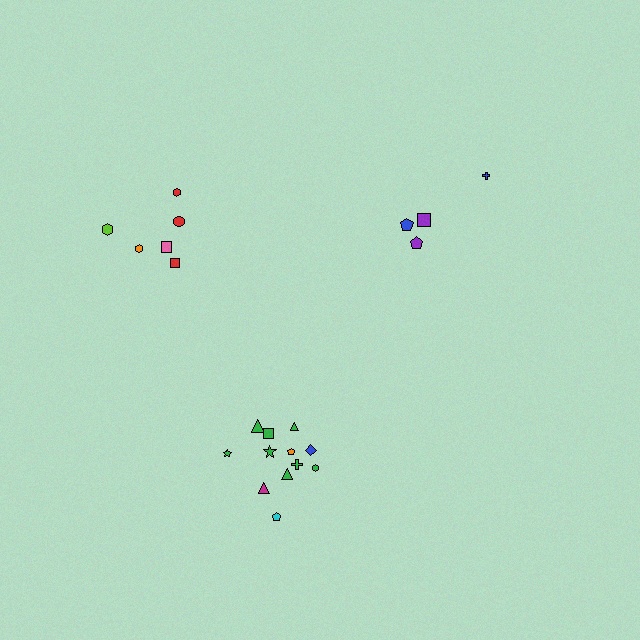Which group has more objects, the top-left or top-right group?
The top-left group.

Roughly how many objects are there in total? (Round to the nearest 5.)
Roughly 20 objects in total.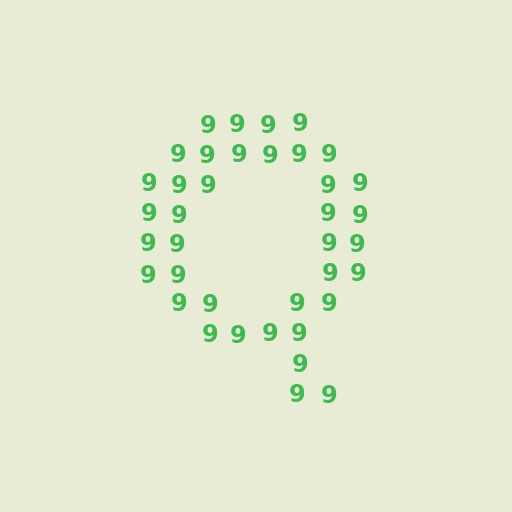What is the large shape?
The large shape is the letter Q.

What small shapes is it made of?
It is made of small digit 9's.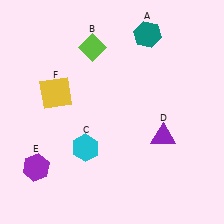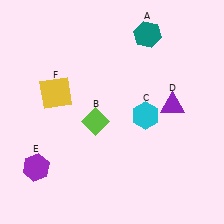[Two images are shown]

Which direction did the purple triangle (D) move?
The purple triangle (D) moved up.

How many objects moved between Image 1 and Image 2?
3 objects moved between the two images.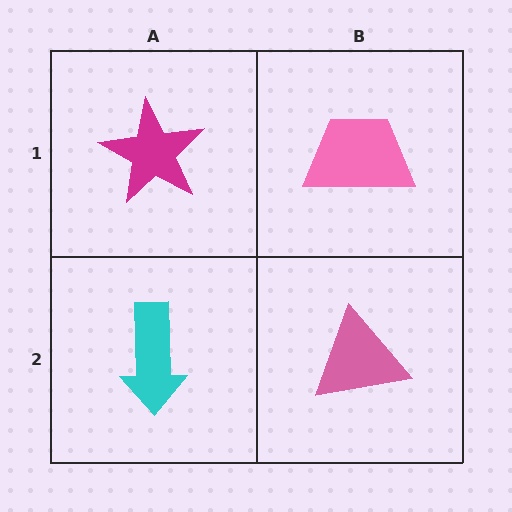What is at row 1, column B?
A pink trapezoid.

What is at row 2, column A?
A cyan arrow.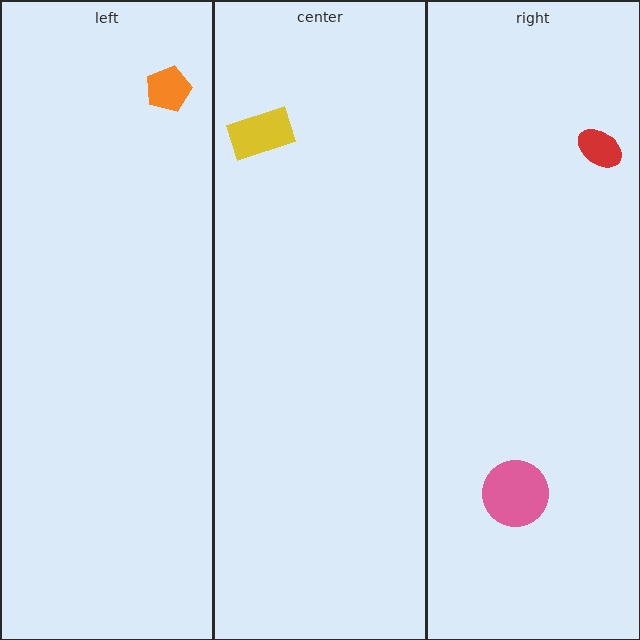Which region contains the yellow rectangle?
The center region.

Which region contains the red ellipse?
The right region.